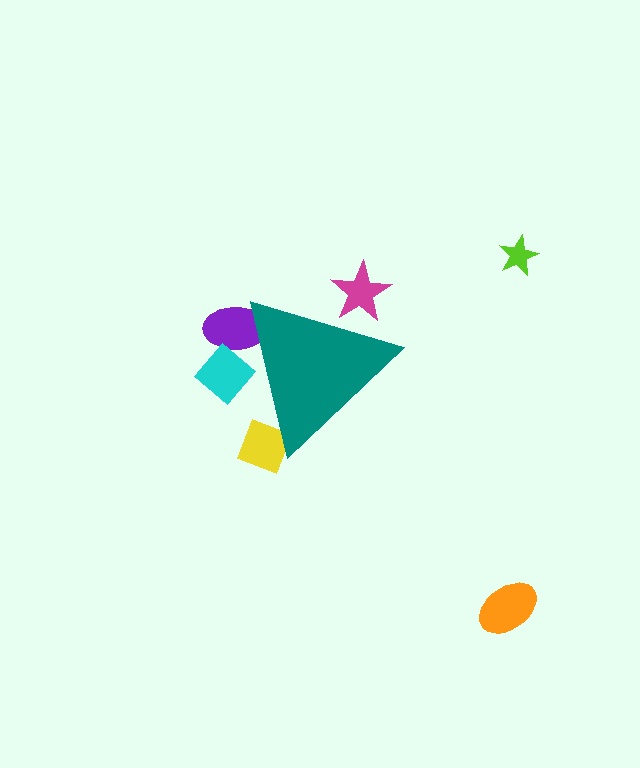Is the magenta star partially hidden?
Yes, the magenta star is partially hidden behind the teal triangle.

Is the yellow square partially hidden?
Yes, the yellow square is partially hidden behind the teal triangle.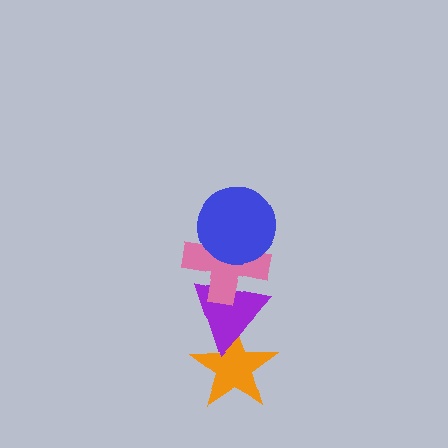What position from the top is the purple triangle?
The purple triangle is 3rd from the top.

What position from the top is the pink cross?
The pink cross is 2nd from the top.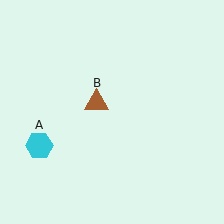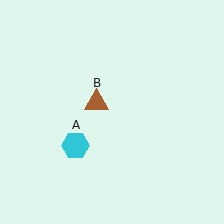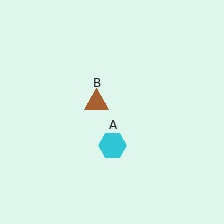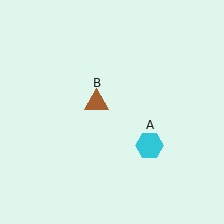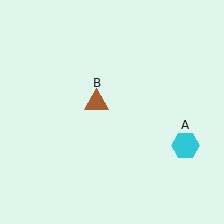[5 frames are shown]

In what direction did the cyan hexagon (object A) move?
The cyan hexagon (object A) moved right.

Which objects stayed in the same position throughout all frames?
Brown triangle (object B) remained stationary.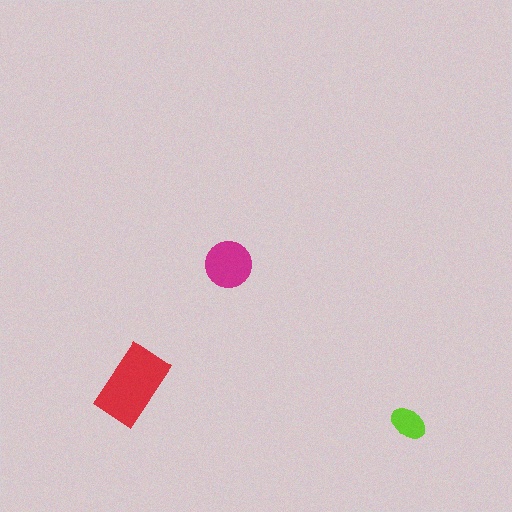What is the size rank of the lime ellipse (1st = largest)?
3rd.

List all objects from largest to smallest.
The red rectangle, the magenta circle, the lime ellipse.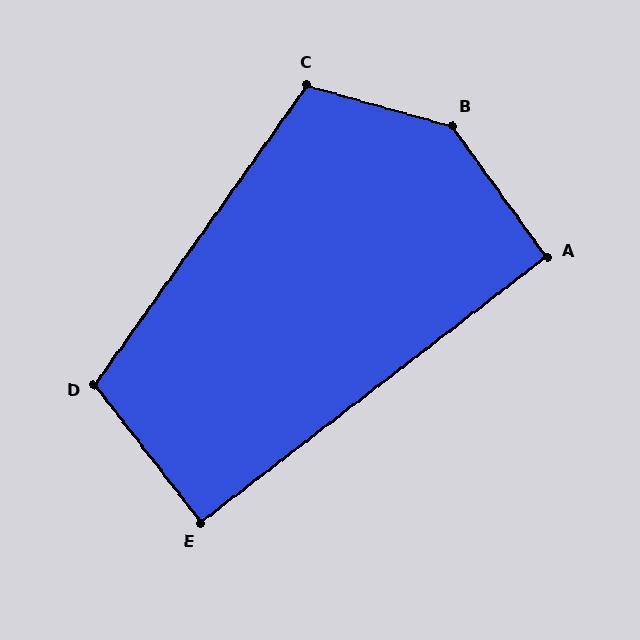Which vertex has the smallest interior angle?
E, at approximately 90 degrees.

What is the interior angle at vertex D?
Approximately 107 degrees (obtuse).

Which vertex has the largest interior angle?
B, at approximately 141 degrees.